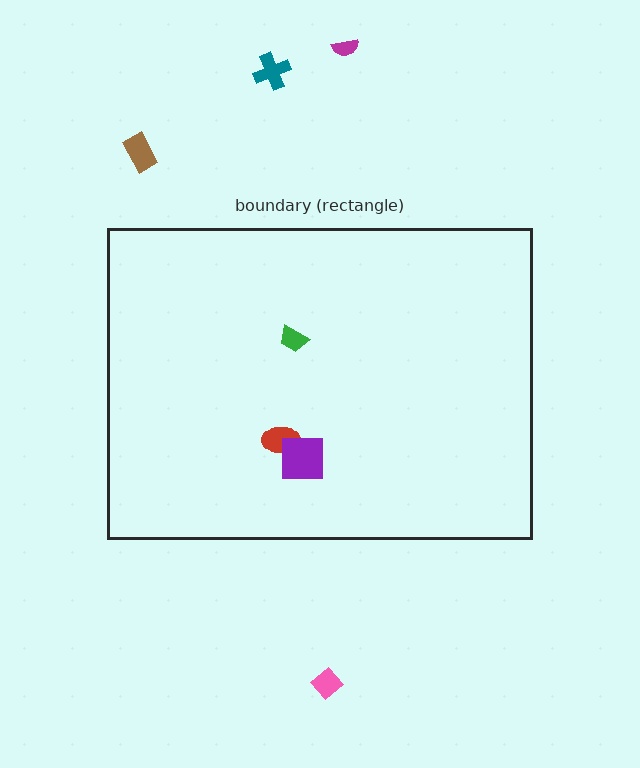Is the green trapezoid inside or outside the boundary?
Inside.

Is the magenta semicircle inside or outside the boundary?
Outside.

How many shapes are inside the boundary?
3 inside, 4 outside.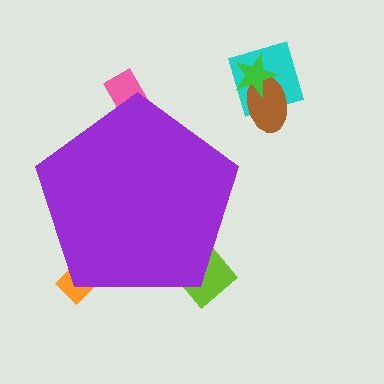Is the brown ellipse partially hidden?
No, the brown ellipse is fully visible.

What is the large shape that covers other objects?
A purple pentagon.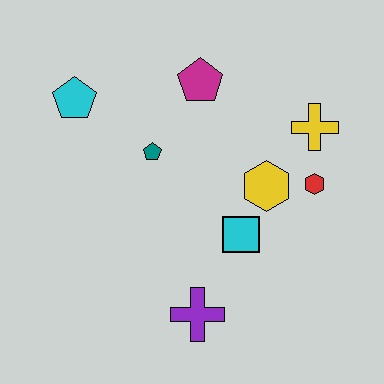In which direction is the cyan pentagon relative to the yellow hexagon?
The cyan pentagon is to the left of the yellow hexagon.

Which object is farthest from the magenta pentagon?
The purple cross is farthest from the magenta pentagon.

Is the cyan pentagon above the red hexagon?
Yes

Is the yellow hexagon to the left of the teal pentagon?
No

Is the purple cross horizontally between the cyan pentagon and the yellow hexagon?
Yes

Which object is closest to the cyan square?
The yellow hexagon is closest to the cyan square.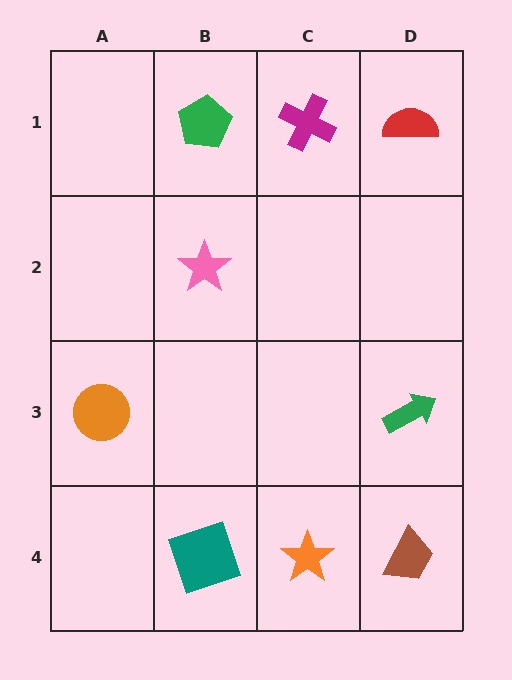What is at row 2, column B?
A pink star.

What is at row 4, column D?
A brown trapezoid.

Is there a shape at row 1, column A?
No, that cell is empty.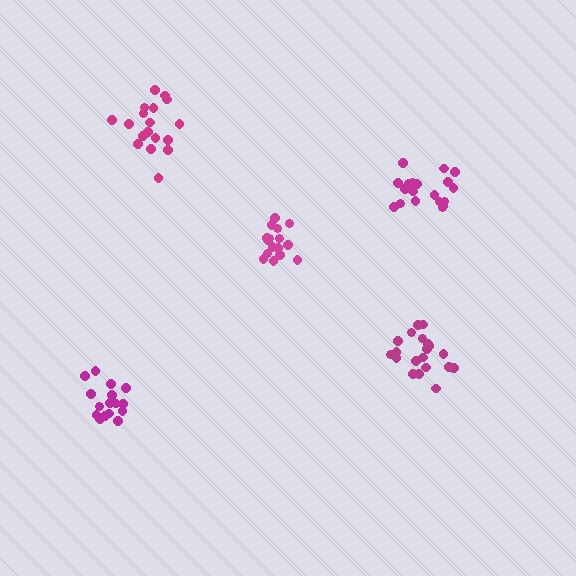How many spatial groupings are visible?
There are 5 spatial groupings.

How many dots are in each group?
Group 1: 19 dots, Group 2: 16 dots, Group 3: 21 dots, Group 4: 21 dots, Group 5: 17 dots (94 total).